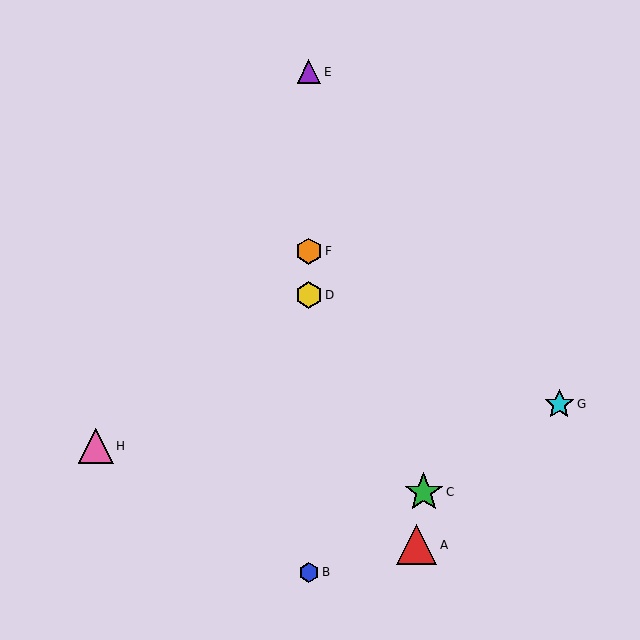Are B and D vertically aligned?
Yes, both are at x≈309.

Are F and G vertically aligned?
No, F is at x≈309 and G is at x≈559.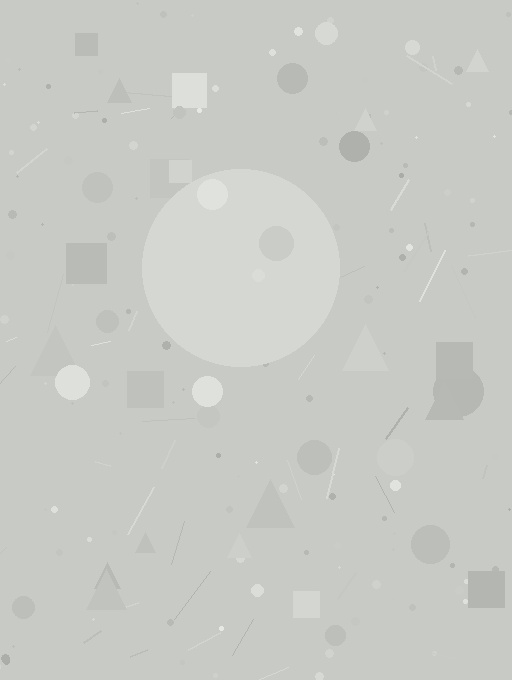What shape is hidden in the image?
A circle is hidden in the image.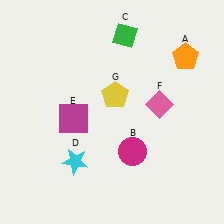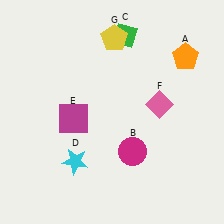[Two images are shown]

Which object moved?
The yellow pentagon (G) moved up.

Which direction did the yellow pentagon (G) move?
The yellow pentagon (G) moved up.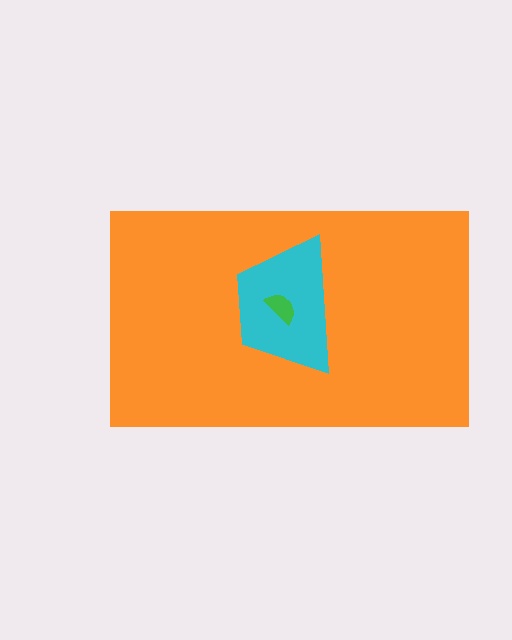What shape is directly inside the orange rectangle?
The cyan trapezoid.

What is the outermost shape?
The orange rectangle.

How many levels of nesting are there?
3.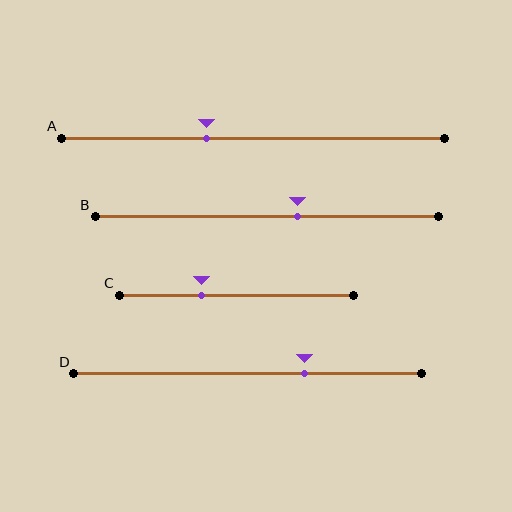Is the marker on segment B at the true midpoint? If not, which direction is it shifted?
No, the marker on segment B is shifted to the right by about 9% of the segment length.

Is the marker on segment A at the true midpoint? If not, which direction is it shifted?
No, the marker on segment A is shifted to the left by about 12% of the segment length.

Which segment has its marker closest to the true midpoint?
Segment B has its marker closest to the true midpoint.